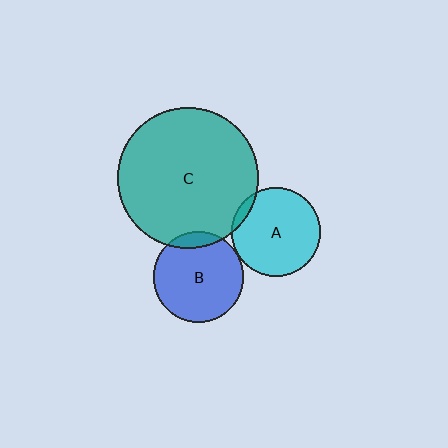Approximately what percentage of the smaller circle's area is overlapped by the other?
Approximately 5%.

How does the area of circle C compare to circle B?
Approximately 2.4 times.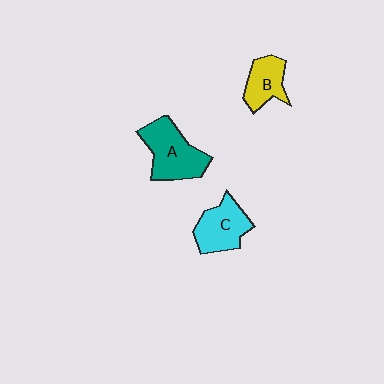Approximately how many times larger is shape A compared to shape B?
Approximately 1.6 times.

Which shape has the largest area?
Shape A (teal).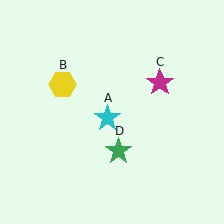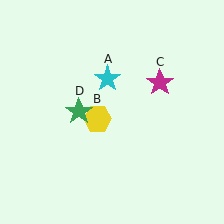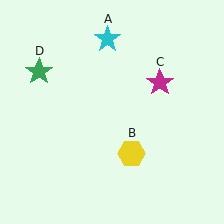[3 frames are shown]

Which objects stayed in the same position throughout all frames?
Magenta star (object C) remained stationary.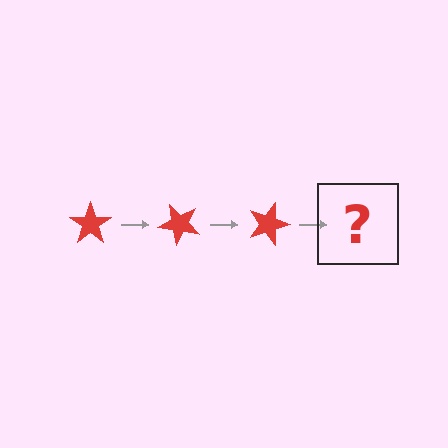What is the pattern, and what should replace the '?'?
The pattern is that the star rotates 45 degrees each step. The '?' should be a red star rotated 135 degrees.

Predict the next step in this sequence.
The next step is a red star rotated 135 degrees.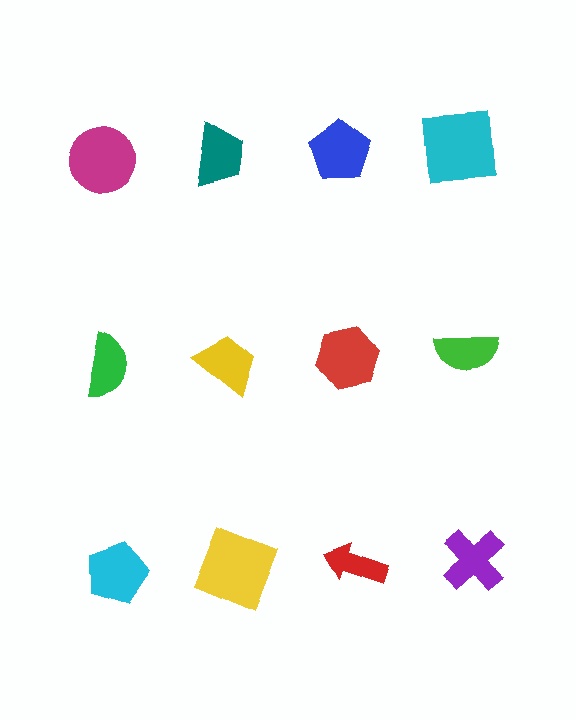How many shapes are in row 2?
4 shapes.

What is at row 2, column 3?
A red hexagon.